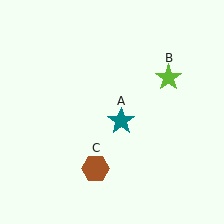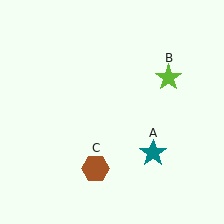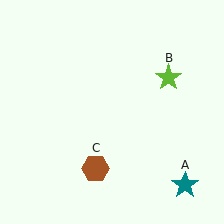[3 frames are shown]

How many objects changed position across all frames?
1 object changed position: teal star (object A).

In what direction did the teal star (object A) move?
The teal star (object A) moved down and to the right.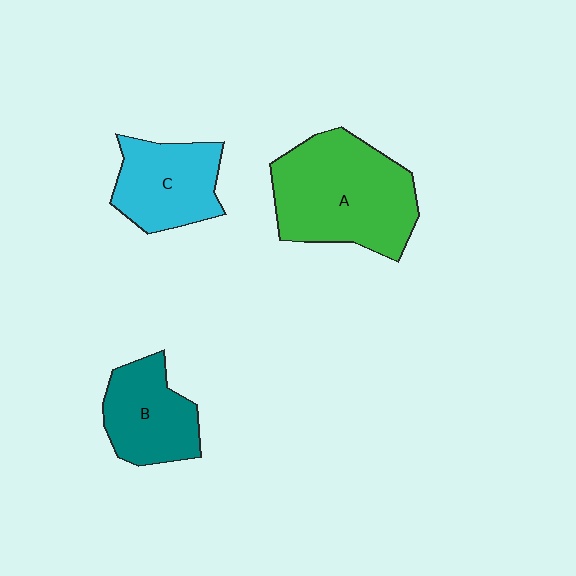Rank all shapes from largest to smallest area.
From largest to smallest: A (green), C (cyan), B (teal).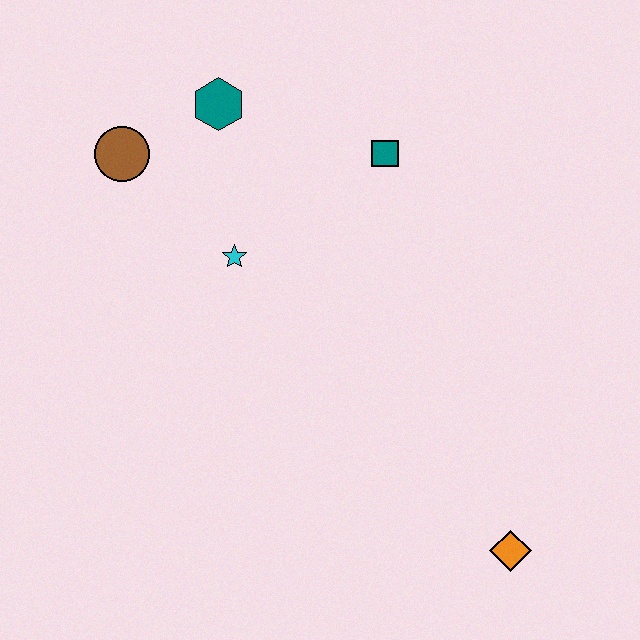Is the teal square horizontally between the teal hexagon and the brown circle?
No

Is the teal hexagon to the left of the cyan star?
Yes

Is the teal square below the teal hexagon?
Yes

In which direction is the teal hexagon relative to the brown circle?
The teal hexagon is to the right of the brown circle.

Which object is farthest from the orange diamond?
The brown circle is farthest from the orange diamond.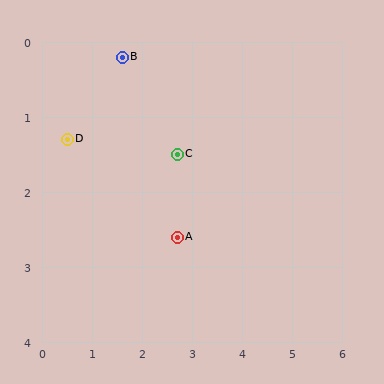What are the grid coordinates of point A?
Point A is at approximately (2.7, 2.6).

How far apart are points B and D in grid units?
Points B and D are about 1.6 grid units apart.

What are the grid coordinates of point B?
Point B is at approximately (1.6, 0.2).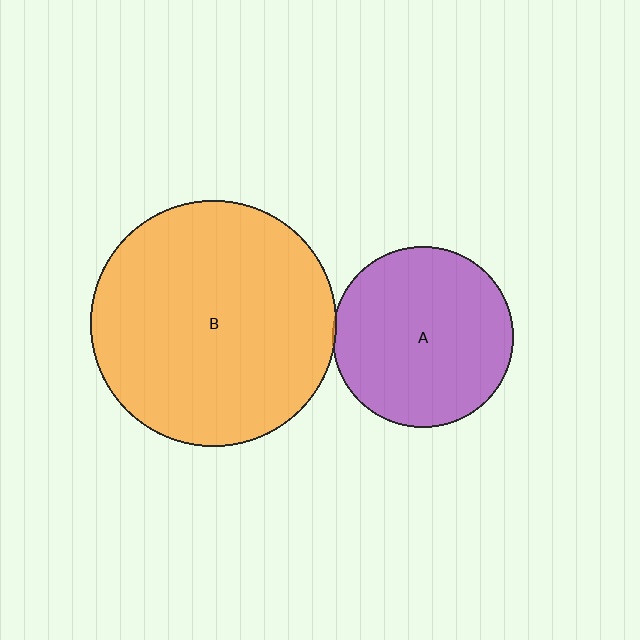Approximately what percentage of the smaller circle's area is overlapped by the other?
Approximately 5%.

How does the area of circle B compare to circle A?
Approximately 1.8 times.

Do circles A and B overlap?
Yes.